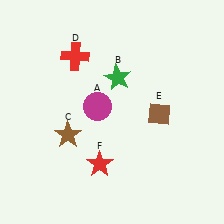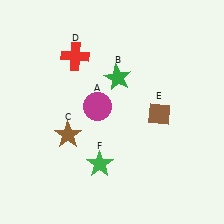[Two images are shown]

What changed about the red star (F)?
In Image 1, F is red. In Image 2, it changed to green.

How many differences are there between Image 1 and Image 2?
There is 1 difference between the two images.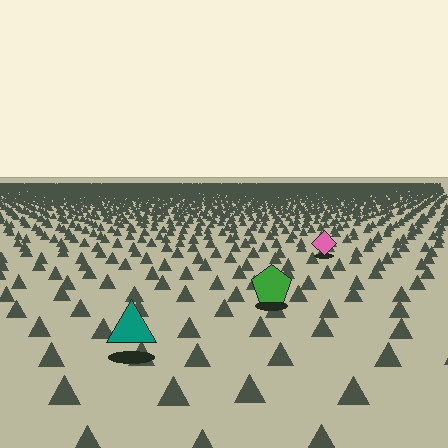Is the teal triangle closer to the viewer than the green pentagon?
Yes. The teal triangle is closer — you can tell from the texture gradient: the ground texture is coarser near it.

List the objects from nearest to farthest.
From nearest to farthest: the teal triangle, the green pentagon, the pink diamond.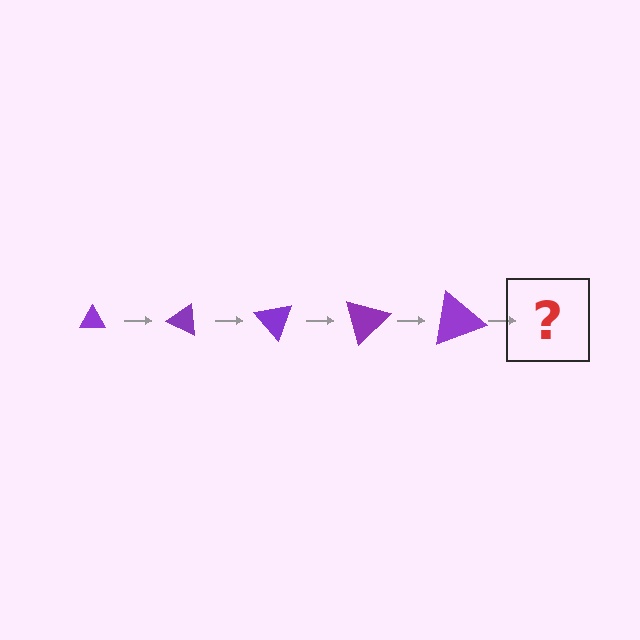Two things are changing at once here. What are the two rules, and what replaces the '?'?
The two rules are that the triangle grows larger each step and it rotates 25 degrees each step. The '?' should be a triangle, larger than the previous one and rotated 125 degrees from the start.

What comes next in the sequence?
The next element should be a triangle, larger than the previous one and rotated 125 degrees from the start.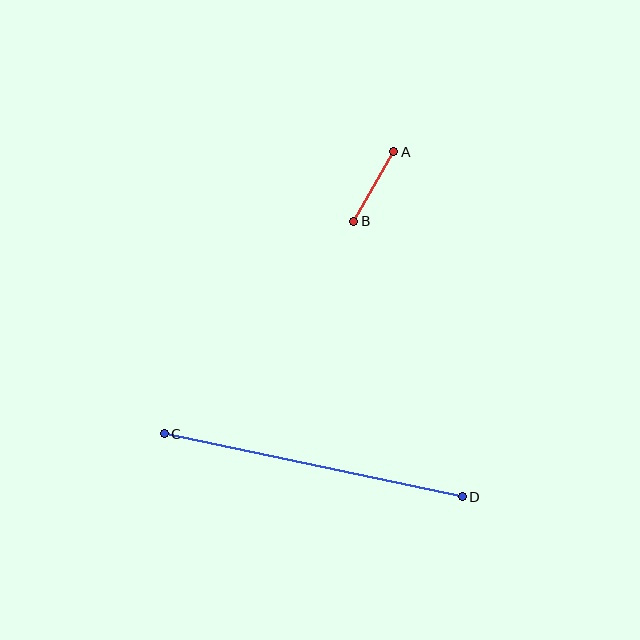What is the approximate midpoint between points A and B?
The midpoint is at approximately (374, 186) pixels.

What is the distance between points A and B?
The distance is approximately 81 pixels.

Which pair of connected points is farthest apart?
Points C and D are farthest apart.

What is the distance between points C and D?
The distance is approximately 305 pixels.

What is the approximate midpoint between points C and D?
The midpoint is at approximately (313, 465) pixels.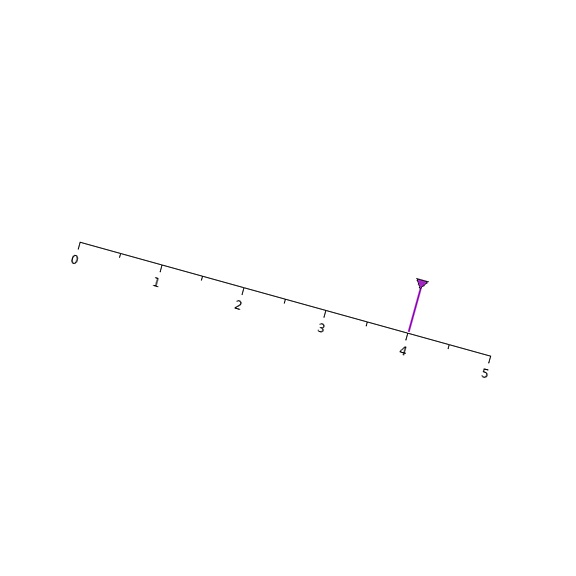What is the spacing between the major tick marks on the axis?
The major ticks are spaced 1 apart.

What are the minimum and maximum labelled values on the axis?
The axis runs from 0 to 5.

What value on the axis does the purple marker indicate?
The marker indicates approximately 4.